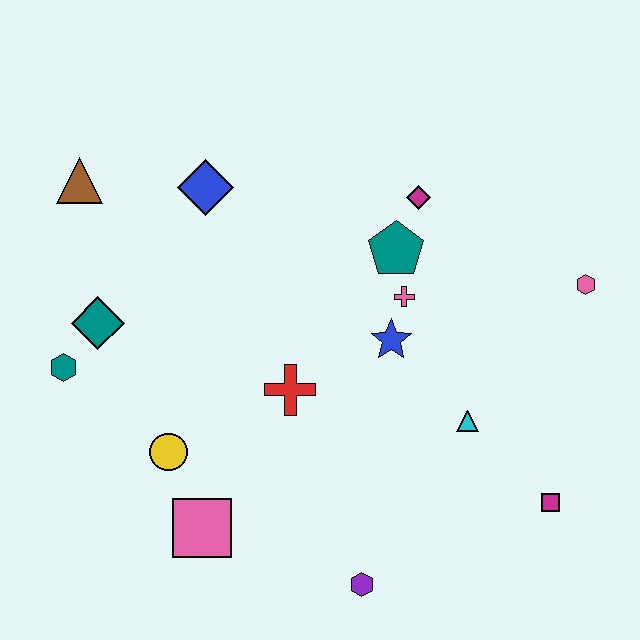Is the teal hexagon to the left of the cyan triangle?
Yes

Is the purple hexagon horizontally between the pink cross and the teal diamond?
Yes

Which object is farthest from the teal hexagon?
The pink hexagon is farthest from the teal hexagon.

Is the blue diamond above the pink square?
Yes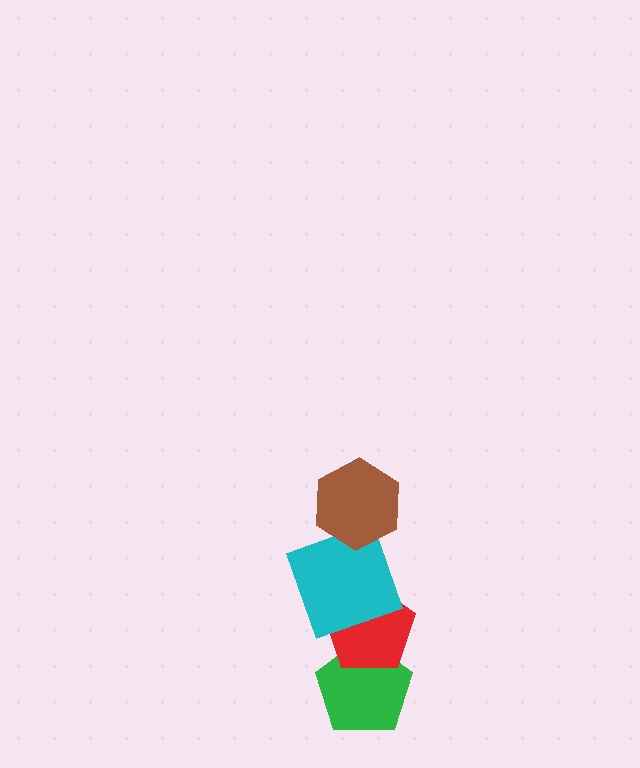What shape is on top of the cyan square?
The brown hexagon is on top of the cyan square.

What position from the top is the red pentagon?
The red pentagon is 3rd from the top.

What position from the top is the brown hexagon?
The brown hexagon is 1st from the top.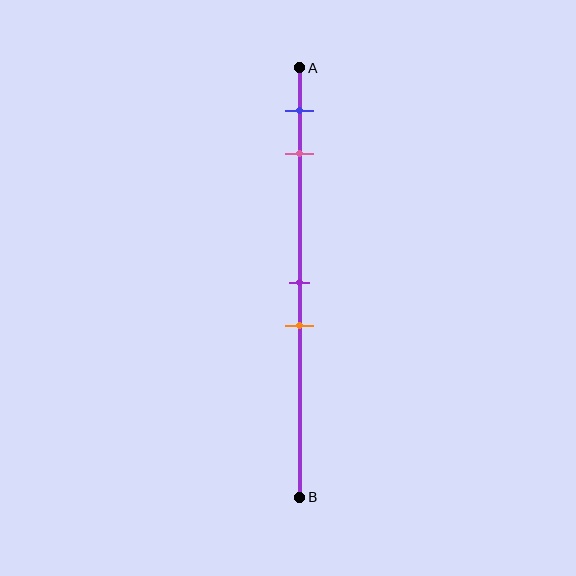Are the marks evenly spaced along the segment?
No, the marks are not evenly spaced.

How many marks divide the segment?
There are 4 marks dividing the segment.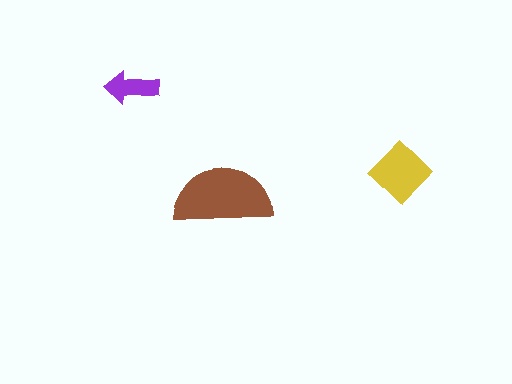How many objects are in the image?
There are 3 objects in the image.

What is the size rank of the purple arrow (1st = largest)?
3rd.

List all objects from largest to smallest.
The brown semicircle, the yellow diamond, the purple arrow.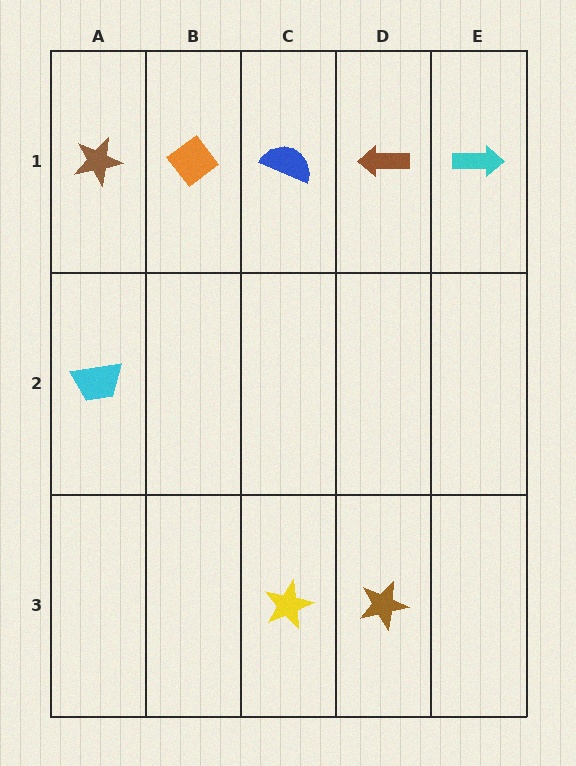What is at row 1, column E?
A cyan arrow.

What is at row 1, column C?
A blue semicircle.